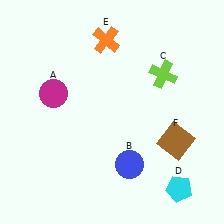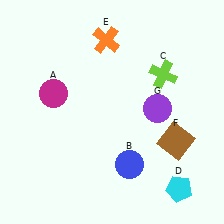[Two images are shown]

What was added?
A purple circle (G) was added in Image 2.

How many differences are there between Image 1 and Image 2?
There is 1 difference between the two images.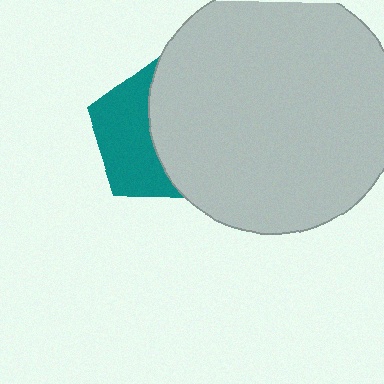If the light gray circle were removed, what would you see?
You would see the complete teal pentagon.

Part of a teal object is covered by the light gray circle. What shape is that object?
It is a pentagon.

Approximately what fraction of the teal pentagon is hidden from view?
Roughly 55% of the teal pentagon is hidden behind the light gray circle.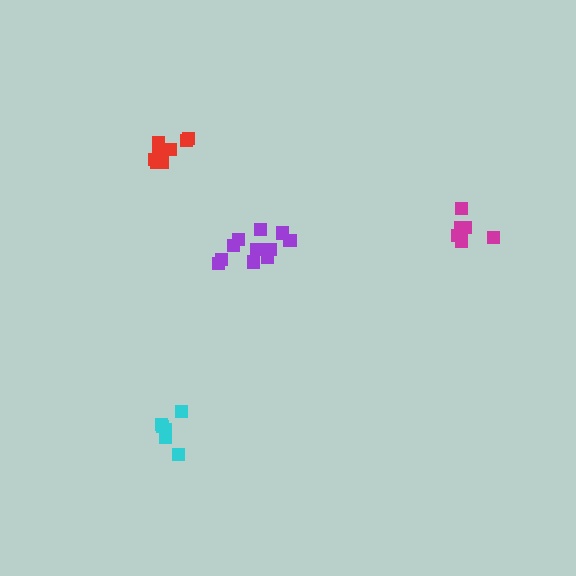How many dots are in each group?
Group 1: 9 dots, Group 2: 6 dots, Group 3: 11 dots, Group 4: 6 dots (32 total).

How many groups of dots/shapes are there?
There are 4 groups.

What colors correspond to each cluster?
The clusters are colored: red, cyan, purple, magenta.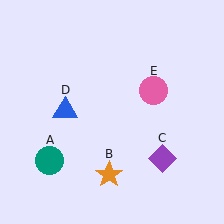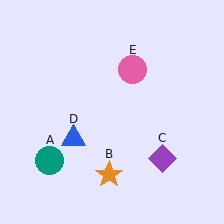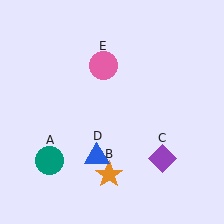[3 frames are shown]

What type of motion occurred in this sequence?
The blue triangle (object D), pink circle (object E) rotated counterclockwise around the center of the scene.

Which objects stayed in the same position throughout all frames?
Teal circle (object A) and orange star (object B) and purple diamond (object C) remained stationary.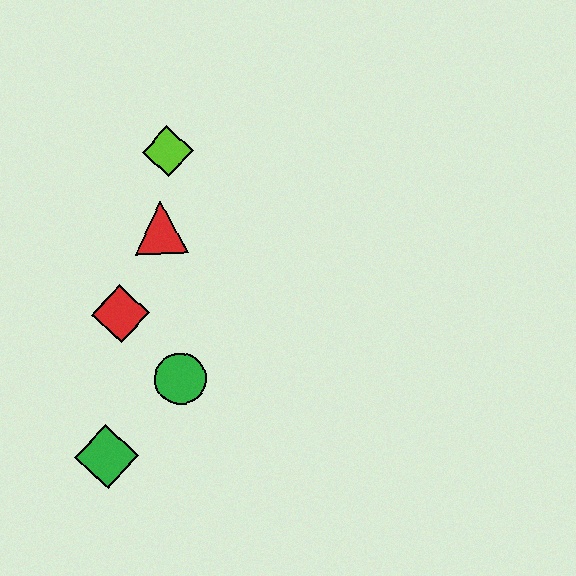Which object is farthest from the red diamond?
The lime diamond is farthest from the red diamond.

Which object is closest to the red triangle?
The lime diamond is closest to the red triangle.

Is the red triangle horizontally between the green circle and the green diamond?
Yes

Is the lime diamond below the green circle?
No